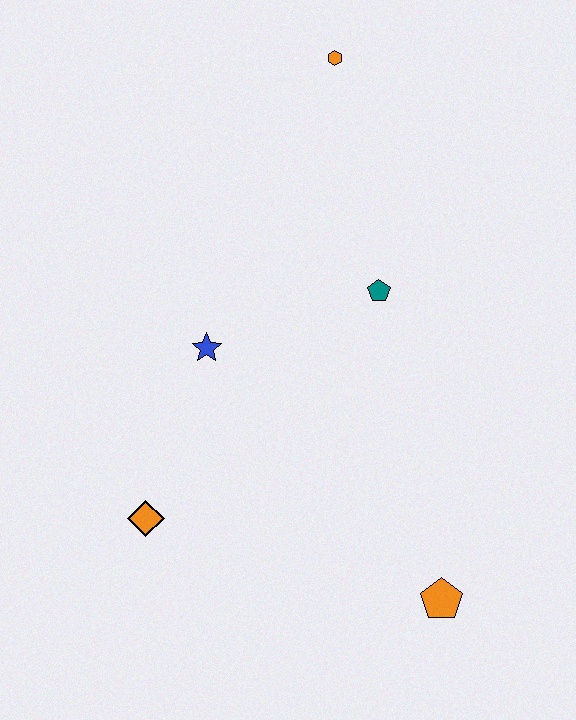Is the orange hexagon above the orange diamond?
Yes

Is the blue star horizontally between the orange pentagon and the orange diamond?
Yes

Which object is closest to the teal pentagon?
The blue star is closest to the teal pentagon.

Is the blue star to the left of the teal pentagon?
Yes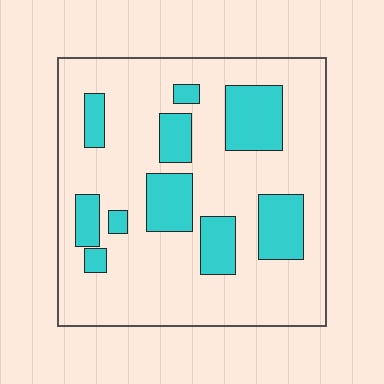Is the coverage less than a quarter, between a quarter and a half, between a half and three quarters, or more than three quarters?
Less than a quarter.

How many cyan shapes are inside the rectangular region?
10.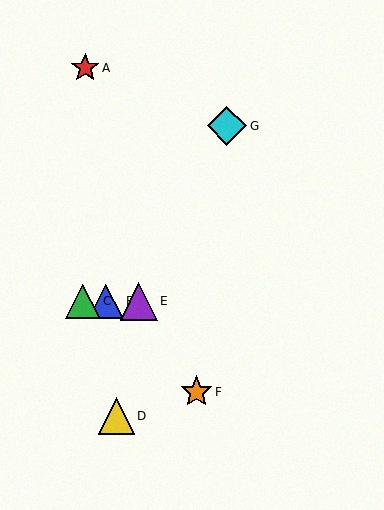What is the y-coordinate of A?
Object A is at y≈68.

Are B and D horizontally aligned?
No, B is at y≈301 and D is at y≈416.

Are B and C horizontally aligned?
Yes, both are at y≈301.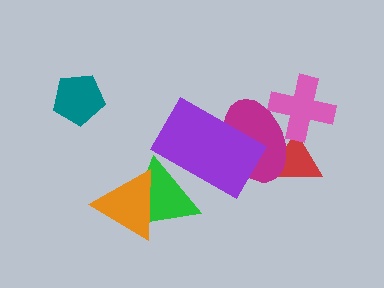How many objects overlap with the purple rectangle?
2 objects overlap with the purple rectangle.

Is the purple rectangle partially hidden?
No, no other shape covers it.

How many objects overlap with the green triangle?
2 objects overlap with the green triangle.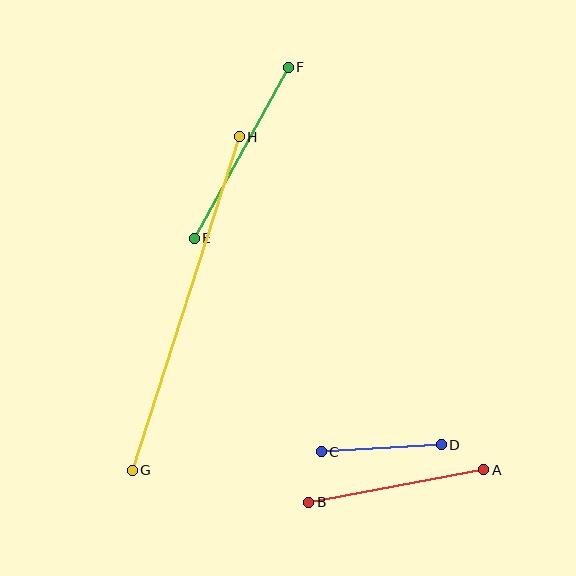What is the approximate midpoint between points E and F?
The midpoint is at approximately (241, 153) pixels.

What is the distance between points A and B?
The distance is approximately 178 pixels.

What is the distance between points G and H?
The distance is approximately 350 pixels.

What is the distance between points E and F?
The distance is approximately 195 pixels.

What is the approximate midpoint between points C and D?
The midpoint is at approximately (381, 448) pixels.